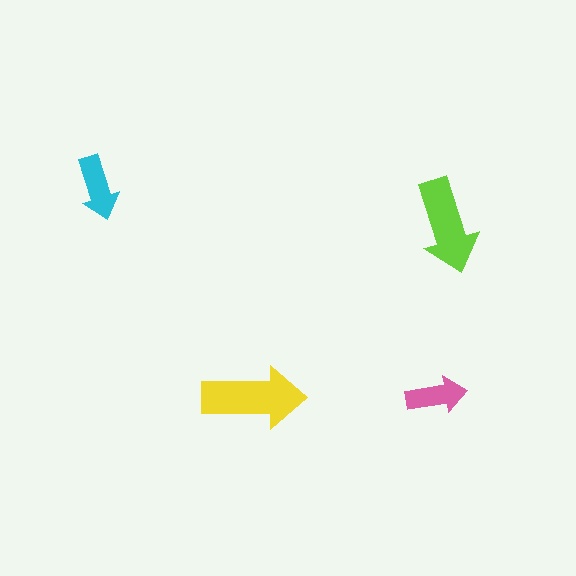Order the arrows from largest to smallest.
the yellow one, the lime one, the cyan one, the pink one.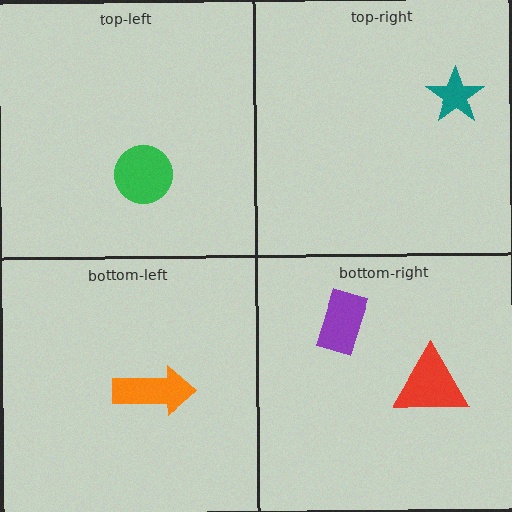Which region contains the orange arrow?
The bottom-left region.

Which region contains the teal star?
The top-right region.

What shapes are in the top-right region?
The teal star.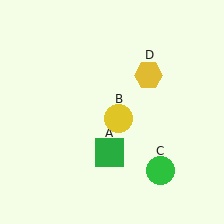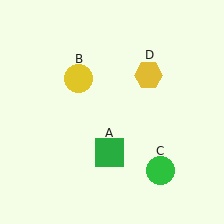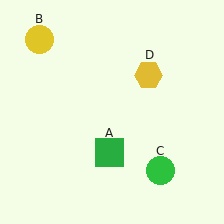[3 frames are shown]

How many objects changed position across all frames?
1 object changed position: yellow circle (object B).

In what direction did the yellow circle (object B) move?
The yellow circle (object B) moved up and to the left.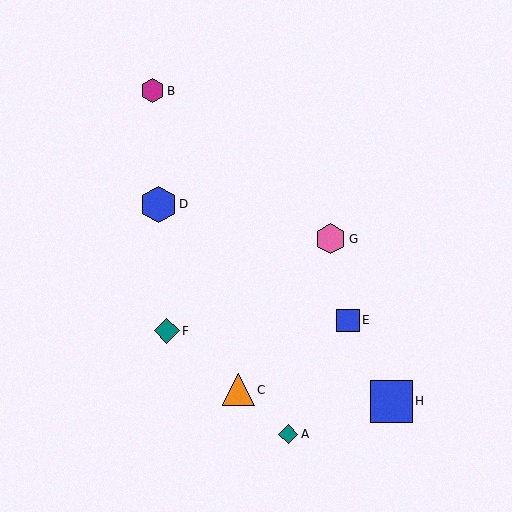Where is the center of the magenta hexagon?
The center of the magenta hexagon is at (152, 91).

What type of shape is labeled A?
Shape A is a teal diamond.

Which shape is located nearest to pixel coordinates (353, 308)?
The blue square (labeled E) at (348, 320) is nearest to that location.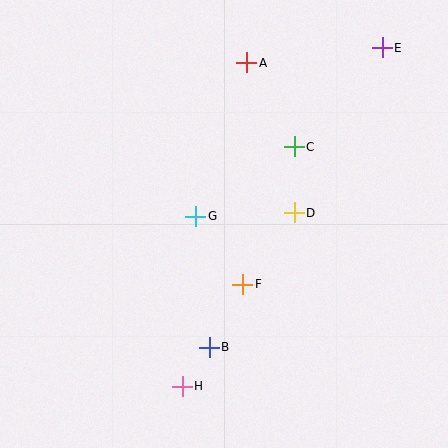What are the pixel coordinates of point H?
Point H is at (182, 386).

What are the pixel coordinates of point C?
Point C is at (294, 147).